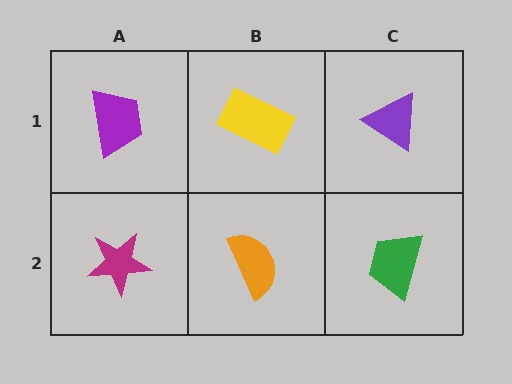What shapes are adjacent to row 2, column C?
A purple triangle (row 1, column C), an orange semicircle (row 2, column B).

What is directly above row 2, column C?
A purple triangle.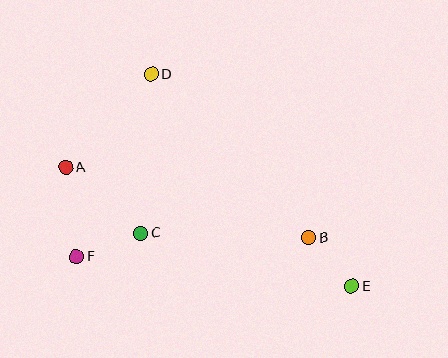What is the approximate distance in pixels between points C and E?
The distance between C and E is approximately 217 pixels.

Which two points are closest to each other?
Points B and E are closest to each other.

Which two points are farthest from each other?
Points A and E are farthest from each other.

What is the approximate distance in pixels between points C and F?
The distance between C and F is approximately 68 pixels.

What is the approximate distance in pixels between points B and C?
The distance between B and C is approximately 168 pixels.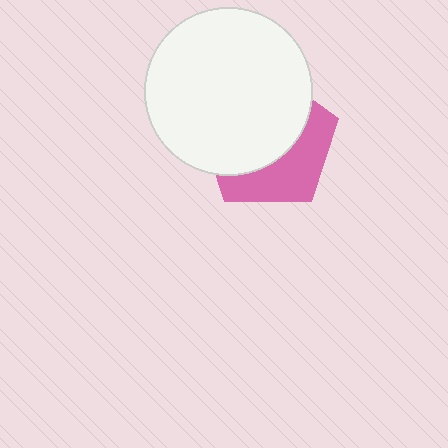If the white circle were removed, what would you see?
You would see the complete pink pentagon.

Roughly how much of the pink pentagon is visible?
A small part of it is visible (roughly 40%).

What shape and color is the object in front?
The object in front is a white circle.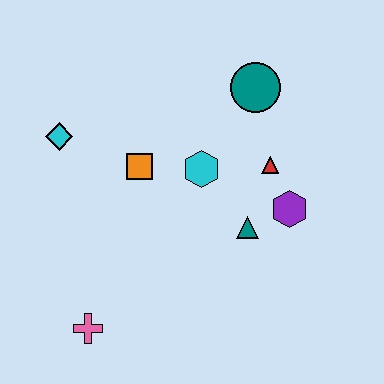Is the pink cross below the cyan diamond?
Yes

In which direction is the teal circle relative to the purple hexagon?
The teal circle is above the purple hexagon.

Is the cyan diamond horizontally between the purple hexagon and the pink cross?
No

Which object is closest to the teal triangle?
The purple hexagon is closest to the teal triangle.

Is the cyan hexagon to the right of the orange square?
Yes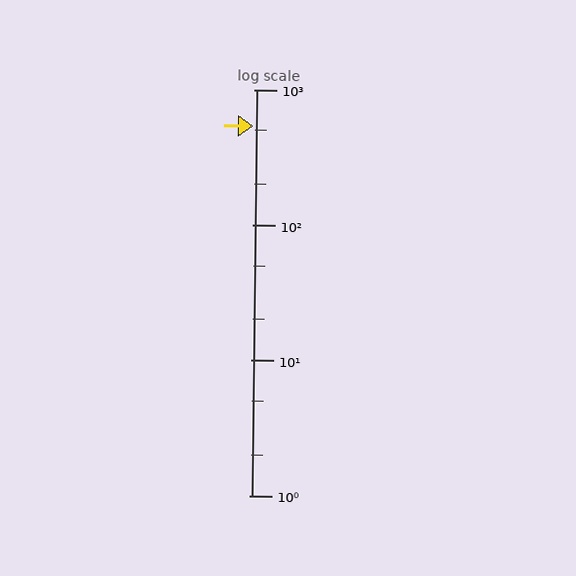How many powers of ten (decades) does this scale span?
The scale spans 3 decades, from 1 to 1000.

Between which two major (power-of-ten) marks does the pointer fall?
The pointer is between 100 and 1000.